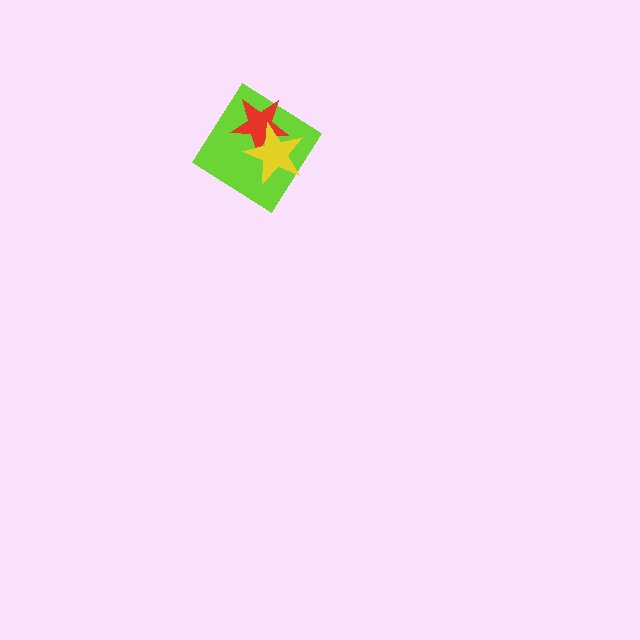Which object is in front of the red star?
The yellow star is in front of the red star.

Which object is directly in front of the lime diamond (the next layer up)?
The red star is directly in front of the lime diamond.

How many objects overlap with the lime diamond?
2 objects overlap with the lime diamond.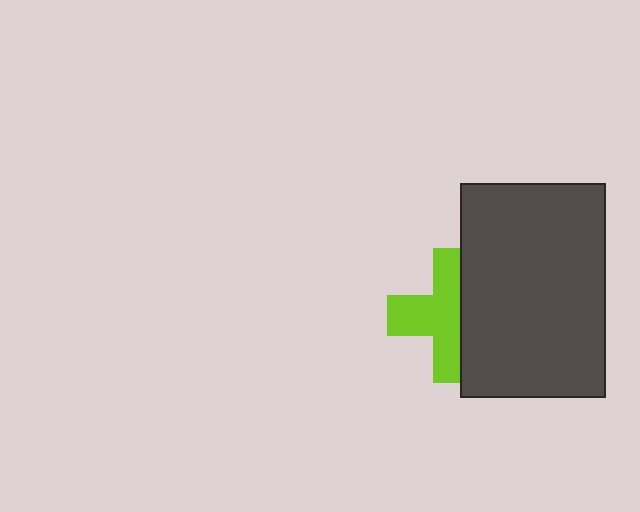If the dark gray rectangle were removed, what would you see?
You would see the complete lime cross.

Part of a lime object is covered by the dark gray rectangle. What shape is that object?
It is a cross.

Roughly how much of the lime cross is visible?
About half of it is visible (roughly 58%).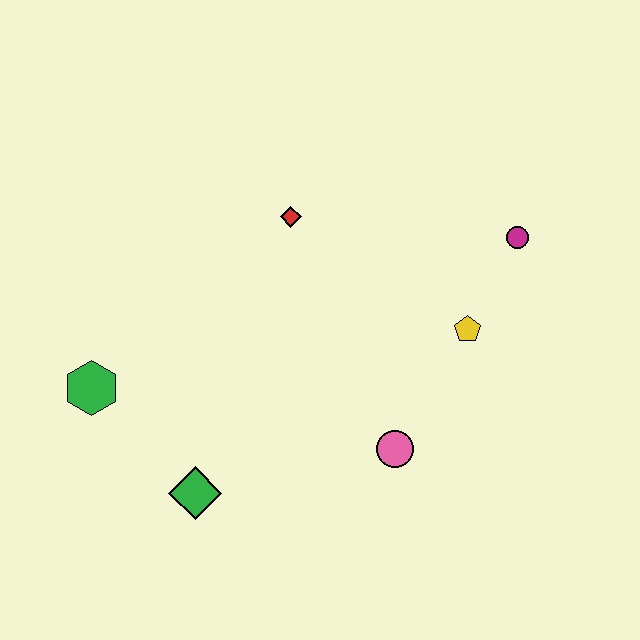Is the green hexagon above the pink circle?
Yes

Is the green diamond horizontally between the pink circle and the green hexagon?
Yes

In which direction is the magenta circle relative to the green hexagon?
The magenta circle is to the right of the green hexagon.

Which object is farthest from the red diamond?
The green diamond is farthest from the red diamond.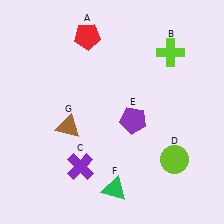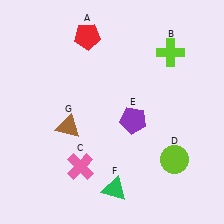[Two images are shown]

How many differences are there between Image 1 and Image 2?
There is 1 difference between the two images.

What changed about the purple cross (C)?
In Image 1, C is purple. In Image 2, it changed to pink.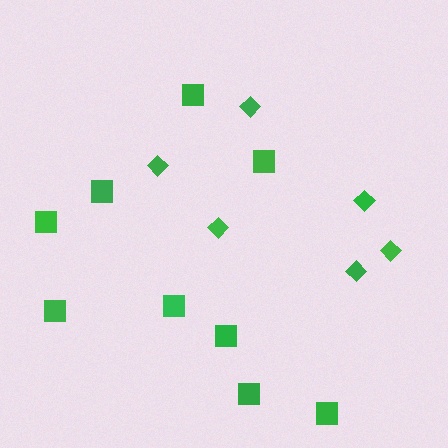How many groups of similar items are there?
There are 2 groups: one group of diamonds (6) and one group of squares (9).